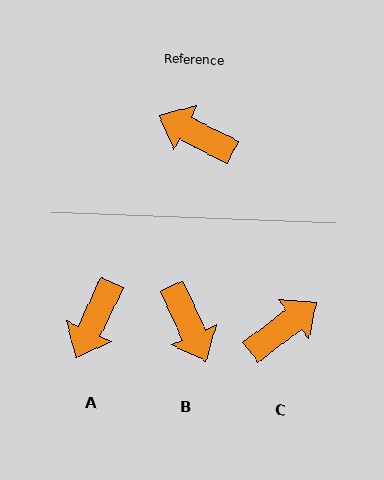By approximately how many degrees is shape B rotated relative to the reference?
Approximately 142 degrees counter-clockwise.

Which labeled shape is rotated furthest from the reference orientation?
B, about 142 degrees away.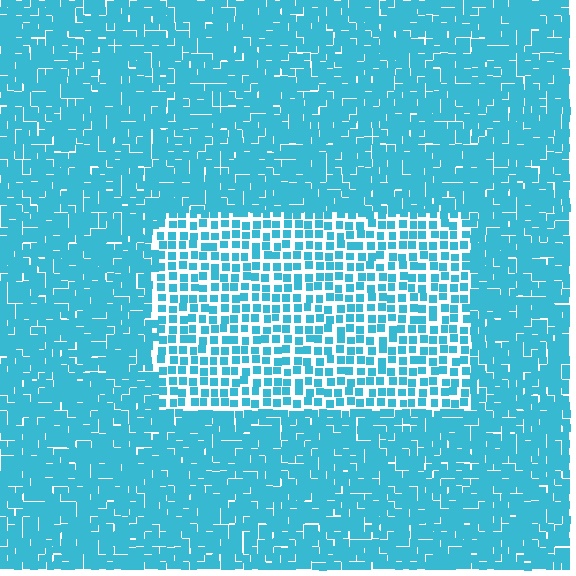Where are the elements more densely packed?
The elements are more densely packed outside the rectangle boundary.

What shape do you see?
I see a rectangle.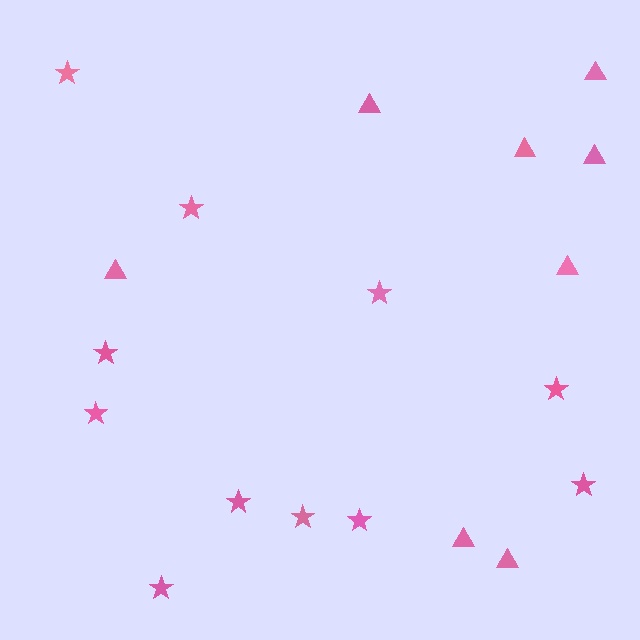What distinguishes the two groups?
There are 2 groups: one group of triangles (8) and one group of stars (11).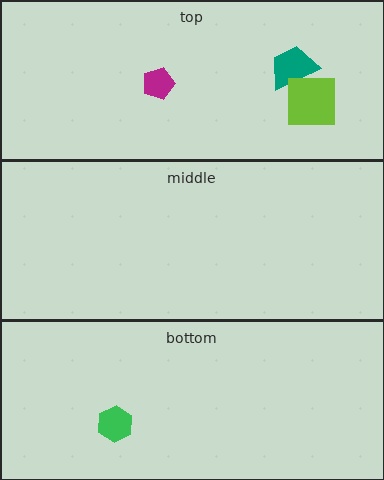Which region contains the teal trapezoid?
The top region.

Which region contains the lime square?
The top region.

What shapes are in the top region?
The teal trapezoid, the magenta pentagon, the lime square.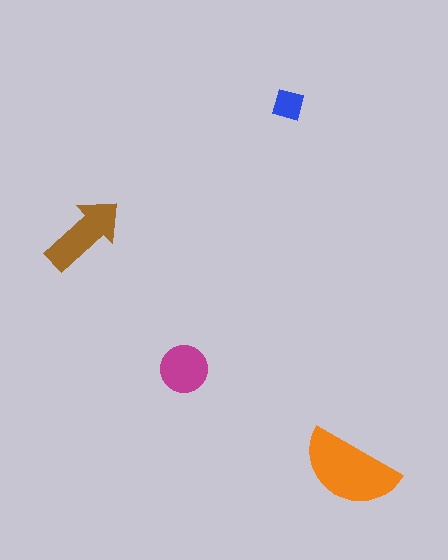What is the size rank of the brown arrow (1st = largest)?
2nd.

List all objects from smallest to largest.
The blue diamond, the magenta circle, the brown arrow, the orange semicircle.